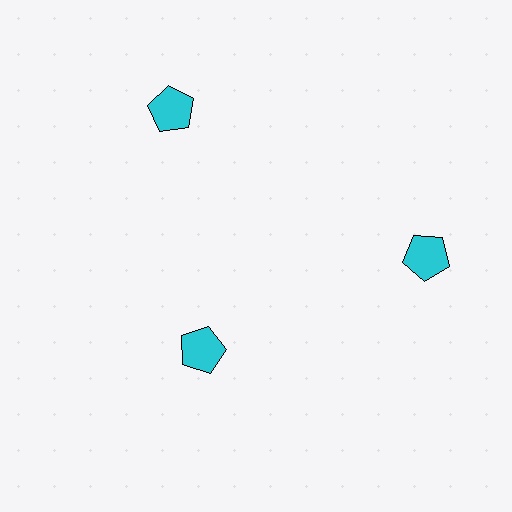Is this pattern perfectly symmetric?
No. The 3 cyan pentagons are arranged in a ring, but one element near the 7 o'clock position is pulled inward toward the center, breaking the 3-fold rotational symmetry.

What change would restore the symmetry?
The symmetry would be restored by moving it outward, back onto the ring so that all 3 pentagons sit at equal angles and equal distance from the center.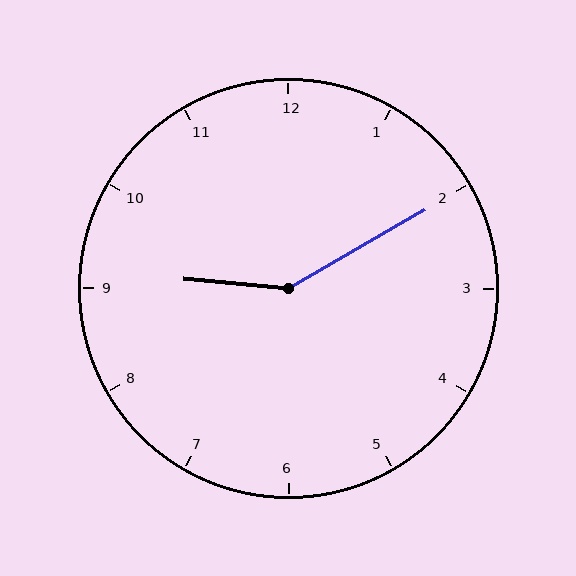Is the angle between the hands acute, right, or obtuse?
It is obtuse.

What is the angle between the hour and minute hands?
Approximately 145 degrees.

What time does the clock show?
9:10.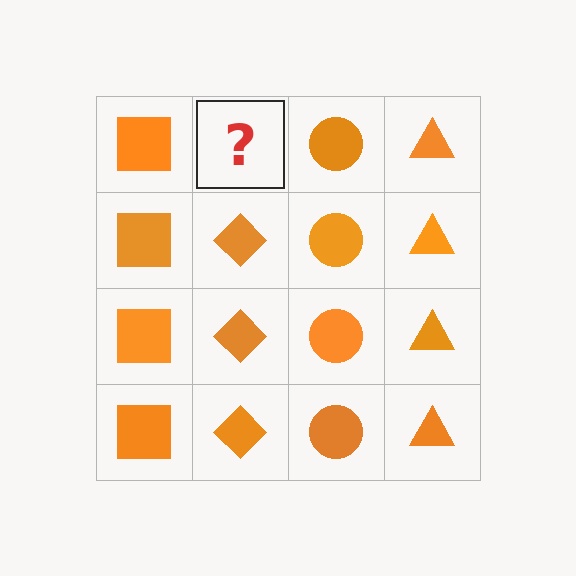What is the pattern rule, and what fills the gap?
The rule is that each column has a consistent shape. The gap should be filled with an orange diamond.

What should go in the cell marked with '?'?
The missing cell should contain an orange diamond.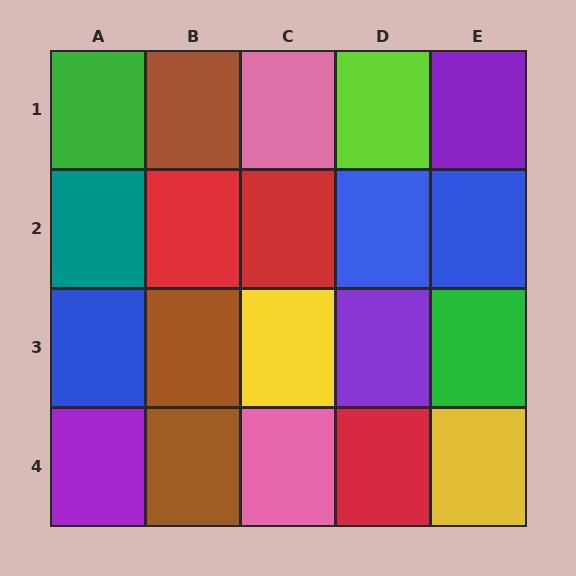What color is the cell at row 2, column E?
Blue.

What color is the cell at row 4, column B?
Brown.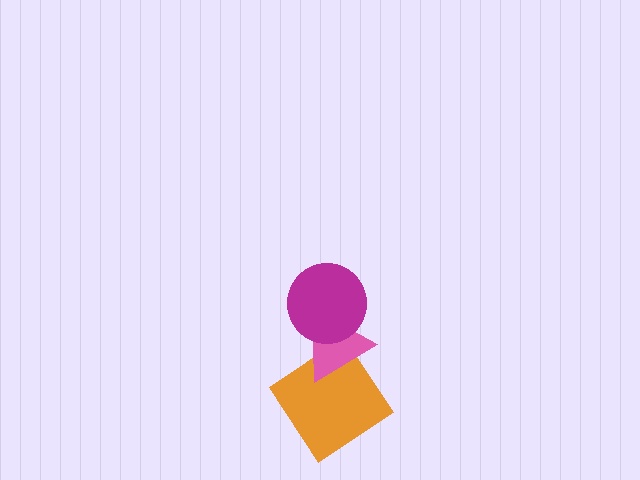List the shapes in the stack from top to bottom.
From top to bottom: the magenta circle, the pink triangle, the orange diamond.